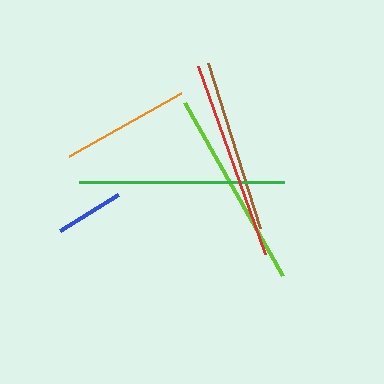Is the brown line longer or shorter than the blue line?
The brown line is longer than the blue line.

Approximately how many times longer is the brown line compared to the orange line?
The brown line is approximately 1.3 times the length of the orange line.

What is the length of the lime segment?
The lime segment is approximately 199 pixels long.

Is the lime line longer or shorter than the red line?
The red line is longer than the lime line.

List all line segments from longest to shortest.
From longest to shortest: green, red, lime, brown, orange, blue.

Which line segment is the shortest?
The blue line is the shortest at approximately 68 pixels.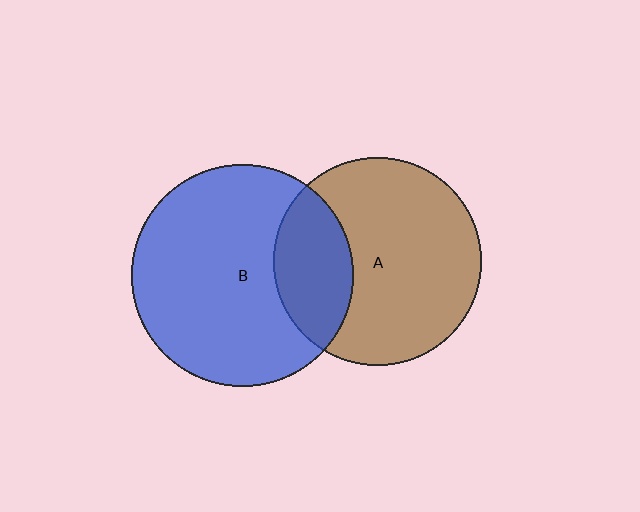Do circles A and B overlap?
Yes.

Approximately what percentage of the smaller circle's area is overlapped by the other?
Approximately 25%.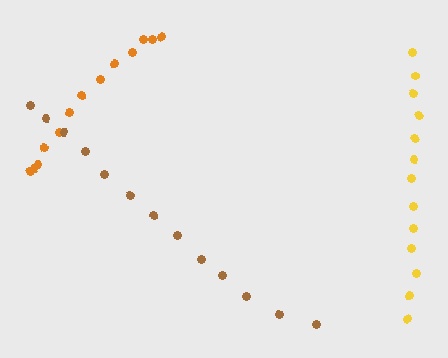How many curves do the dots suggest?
There are 3 distinct paths.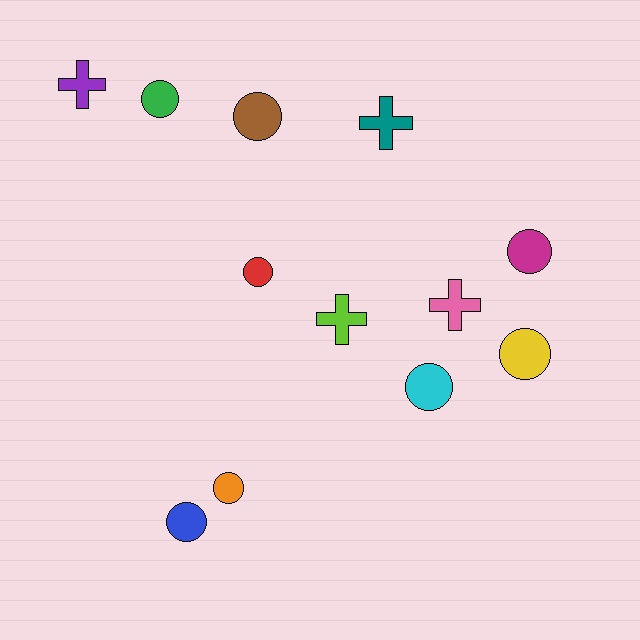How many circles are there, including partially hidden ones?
There are 8 circles.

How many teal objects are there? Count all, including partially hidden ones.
There is 1 teal object.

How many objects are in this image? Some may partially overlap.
There are 12 objects.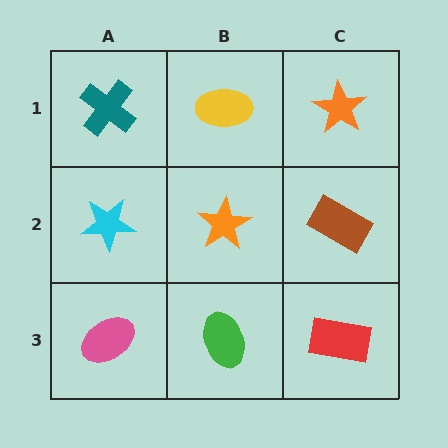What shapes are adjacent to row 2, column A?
A teal cross (row 1, column A), a pink ellipse (row 3, column A), an orange star (row 2, column B).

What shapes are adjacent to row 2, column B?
A yellow ellipse (row 1, column B), a green ellipse (row 3, column B), a cyan star (row 2, column A), a brown rectangle (row 2, column C).